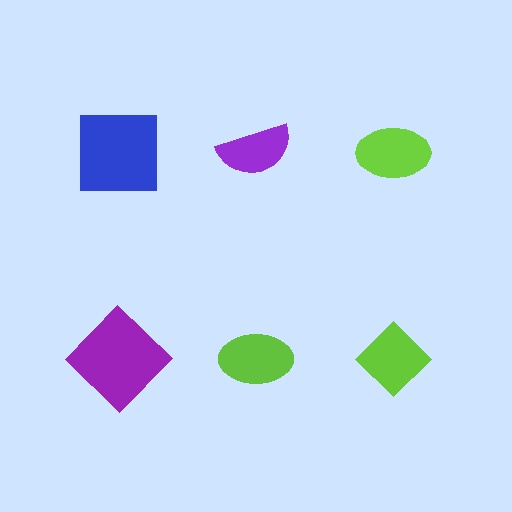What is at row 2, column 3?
A lime diamond.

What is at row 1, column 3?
A lime ellipse.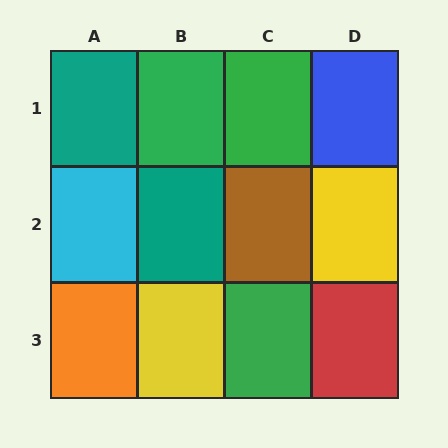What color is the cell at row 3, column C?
Green.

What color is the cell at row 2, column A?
Cyan.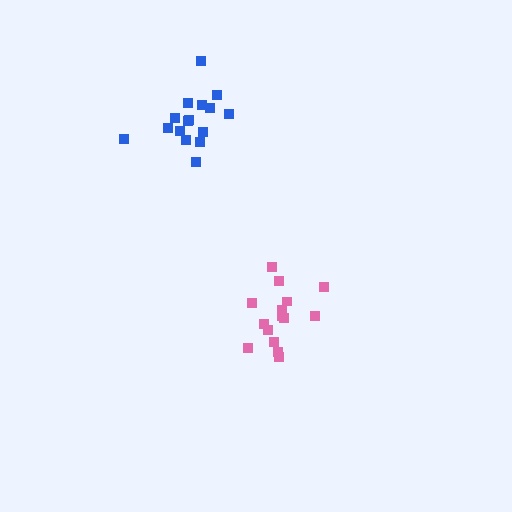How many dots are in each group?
Group 1: 15 dots, Group 2: 16 dots (31 total).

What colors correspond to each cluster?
The clusters are colored: pink, blue.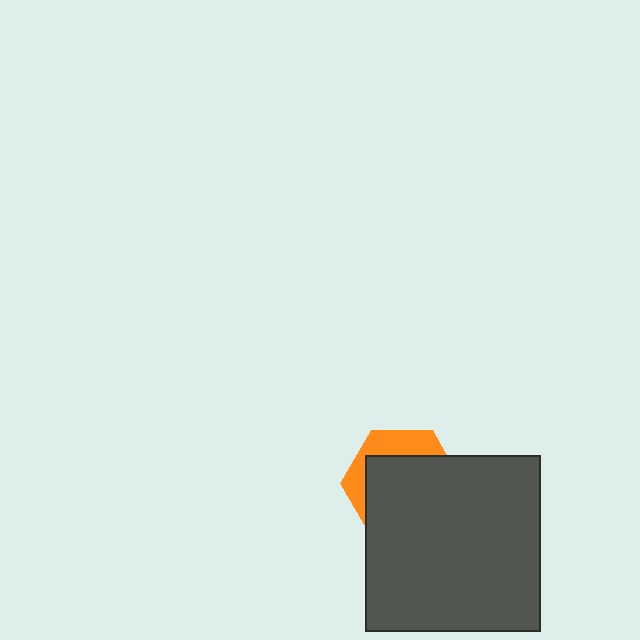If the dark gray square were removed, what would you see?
You would see the complete orange hexagon.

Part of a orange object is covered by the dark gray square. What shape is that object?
It is a hexagon.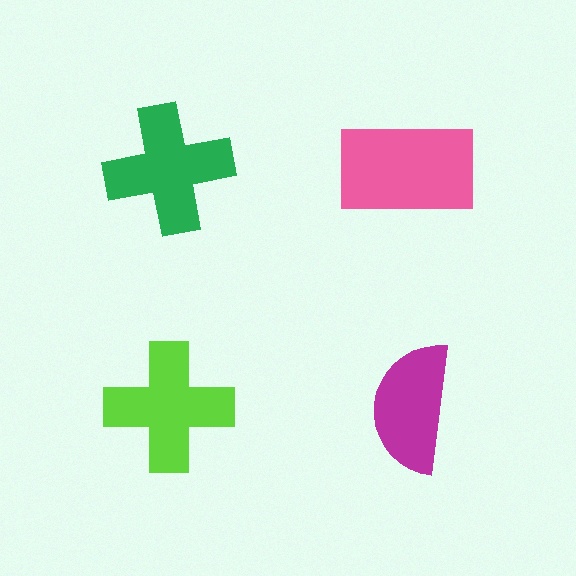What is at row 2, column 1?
A lime cross.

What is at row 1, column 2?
A pink rectangle.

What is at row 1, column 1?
A green cross.